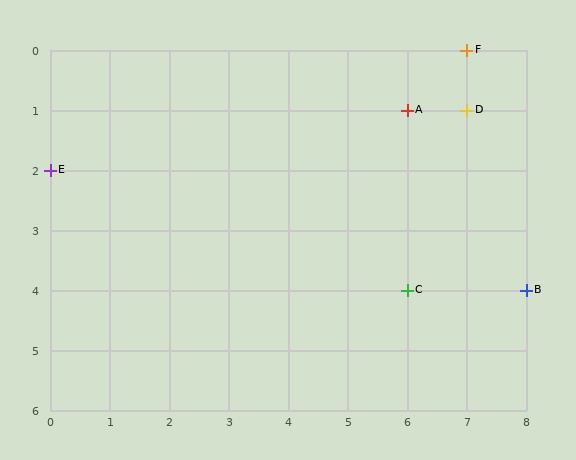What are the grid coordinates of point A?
Point A is at grid coordinates (6, 1).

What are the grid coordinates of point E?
Point E is at grid coordinates (0, 2).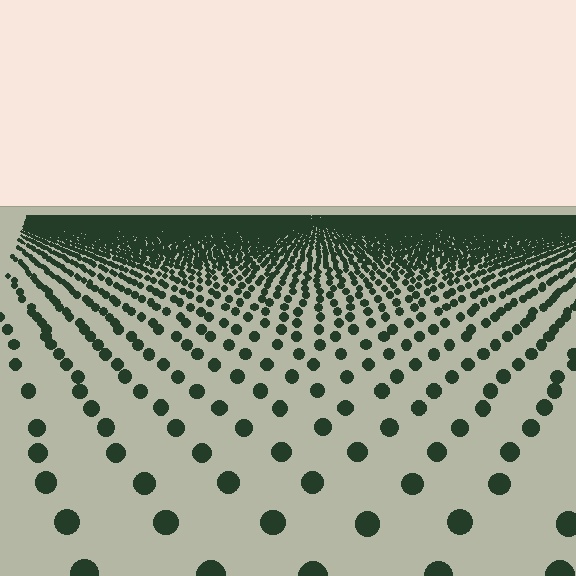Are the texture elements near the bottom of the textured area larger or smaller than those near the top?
Larger. Near the bottom, elements are closer to the viewer and appear at a bigger on-screen size.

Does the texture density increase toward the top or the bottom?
Density increases toward the top.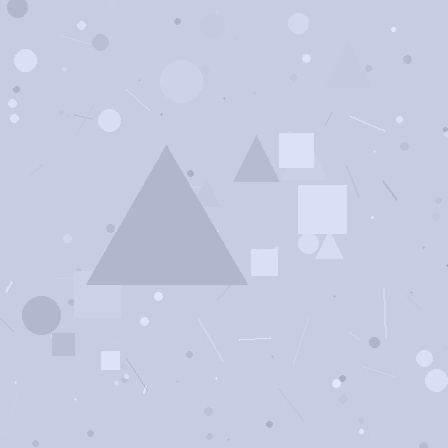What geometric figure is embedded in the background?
A triangle is embedded in the background.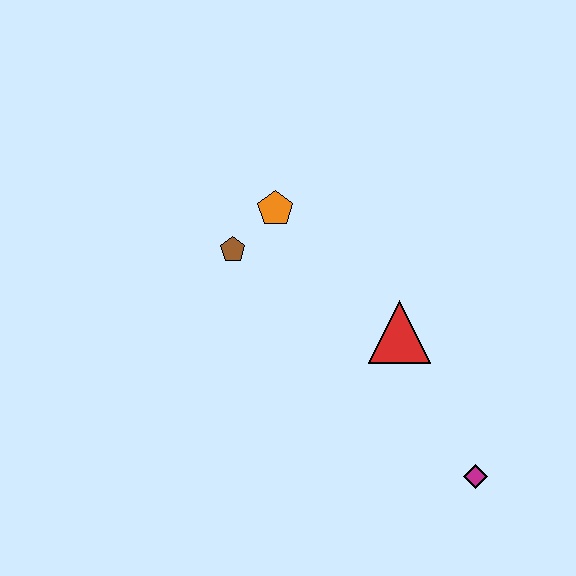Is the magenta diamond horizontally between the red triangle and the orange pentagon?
No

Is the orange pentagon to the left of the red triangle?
Yes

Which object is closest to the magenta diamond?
The red triangle is closest to the magenta diamond.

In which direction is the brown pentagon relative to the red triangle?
The brown pentagon is to the left of the red triangle.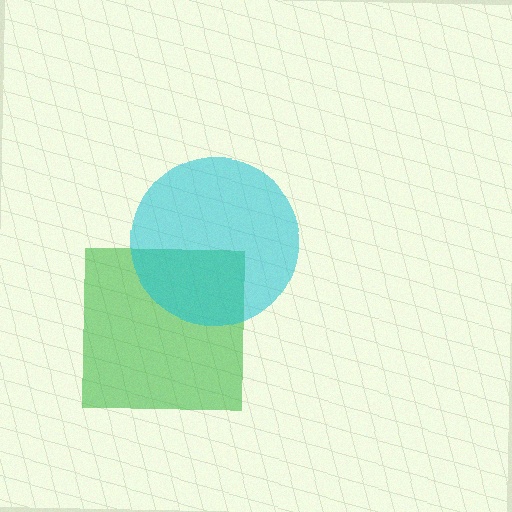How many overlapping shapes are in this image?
There are 2 overlapping shapes in the image.